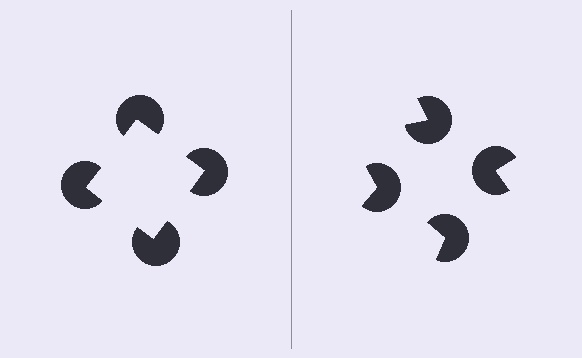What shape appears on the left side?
An illusory square.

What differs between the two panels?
The pac-man discs are positioned identically on both sides; only the wedge orientations differ. On the left they align to a square; on the right they are misaligned.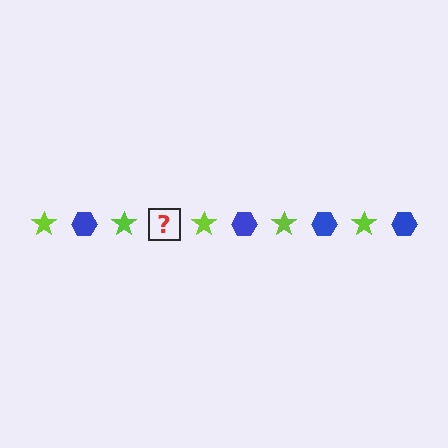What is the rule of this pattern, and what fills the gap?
The rule is that the pattern alternates between lime star and blue hexagon. The gap should be filled with a blue hexagon.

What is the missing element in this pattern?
The missing element is a blue hexagon.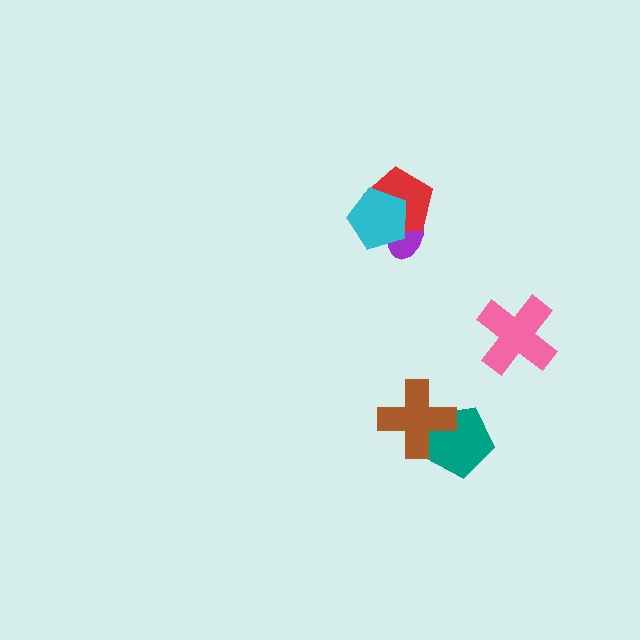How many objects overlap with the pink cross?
0 objects overlap with the pink cross.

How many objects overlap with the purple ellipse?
2 objects overlap with the purple ellipse.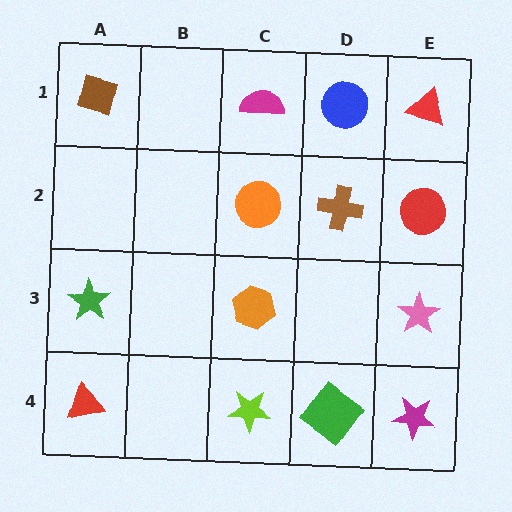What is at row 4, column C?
A lime star.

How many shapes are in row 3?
3 shapes.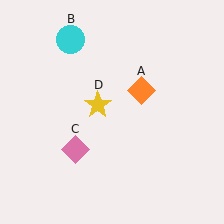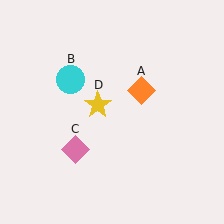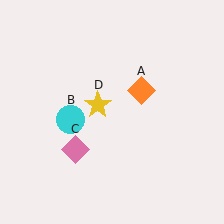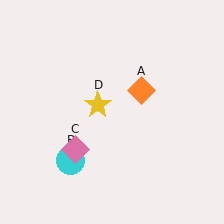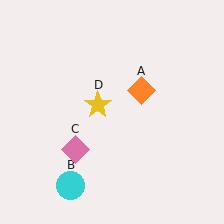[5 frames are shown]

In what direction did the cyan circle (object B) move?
The cyan circle (object B) moved down.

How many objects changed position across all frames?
1 object changed position: cyan circle (object B).